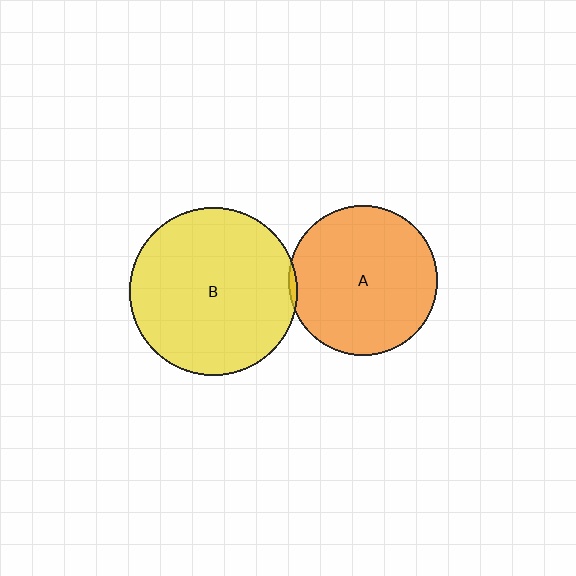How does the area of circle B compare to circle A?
Approximately 1.3 times.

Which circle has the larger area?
Circle B (yellow).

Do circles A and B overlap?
Yes.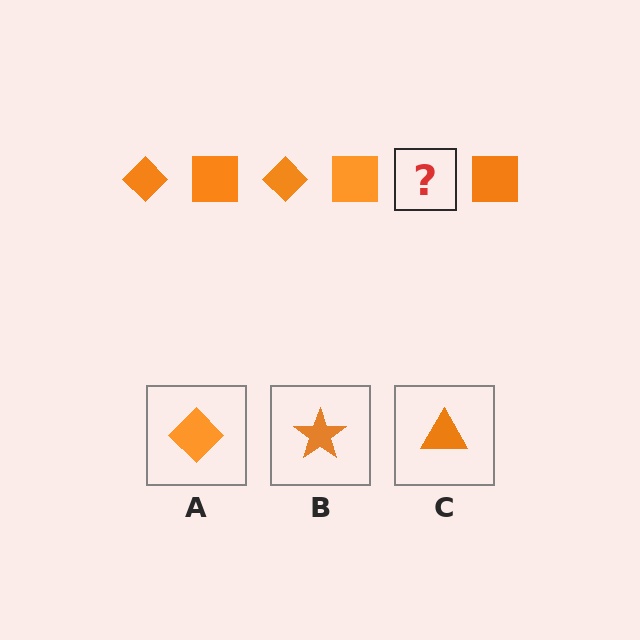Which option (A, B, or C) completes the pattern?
A.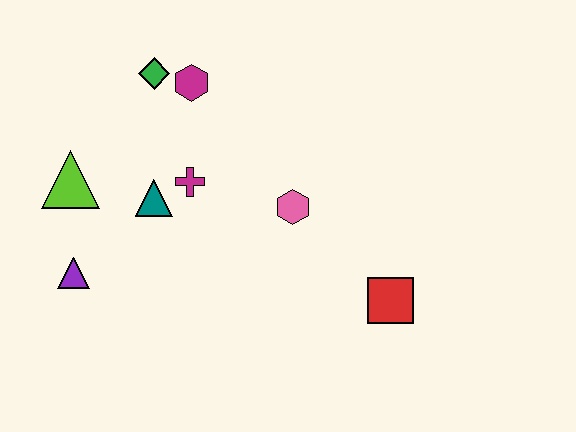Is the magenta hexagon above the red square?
Yes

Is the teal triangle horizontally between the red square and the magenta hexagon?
No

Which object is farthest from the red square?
The lime triangle is farthest from the red square.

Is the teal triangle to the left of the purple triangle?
No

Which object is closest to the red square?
The pink hexagon is closest to the red square.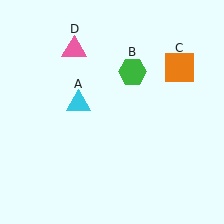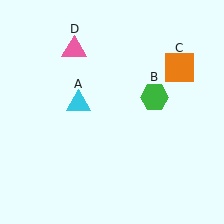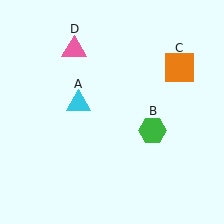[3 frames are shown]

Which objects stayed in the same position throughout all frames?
Cyan triangle (object A) and orange square (object C) and pink triangle (object D) remained stationary.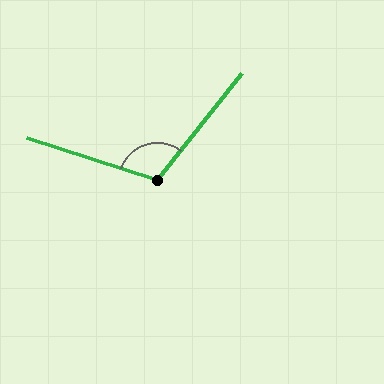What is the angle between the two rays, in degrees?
Approximately 110 degrees.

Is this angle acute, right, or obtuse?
It is obtuse.